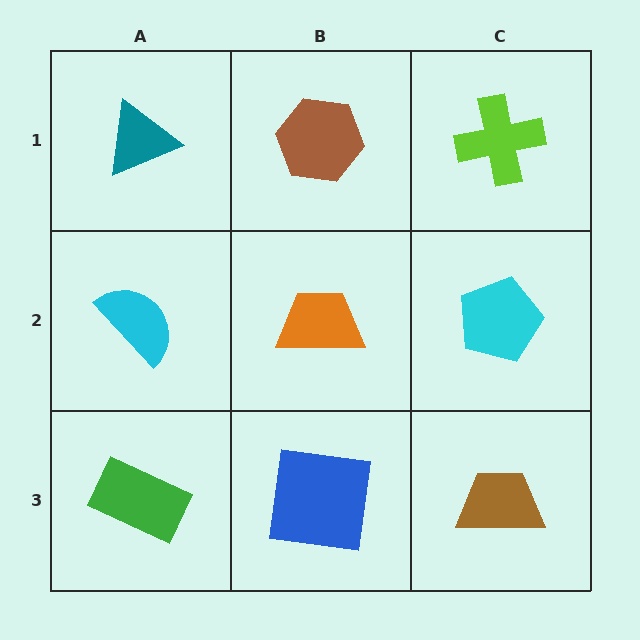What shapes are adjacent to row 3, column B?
An orange trapezoid (row 2, column B), a green rectangle (row 3, column A), a brown trapezoid (row 3, column C).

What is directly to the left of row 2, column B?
A cyan semicircle.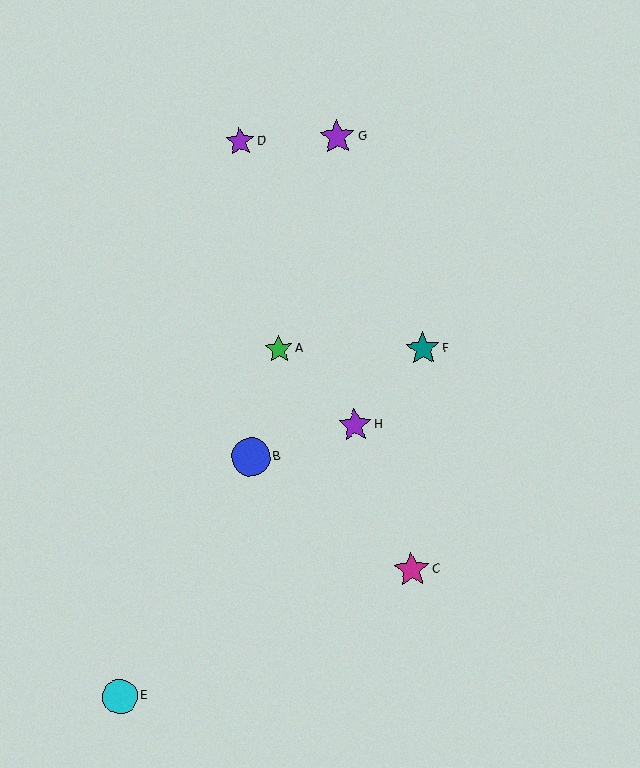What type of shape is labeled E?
Shape E is a cyan circle.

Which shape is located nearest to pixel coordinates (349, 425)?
The purple star (labeled H) at (355, 425) is nearest to that location.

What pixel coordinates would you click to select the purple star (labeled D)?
Click at (240, 141) to select the purple star D.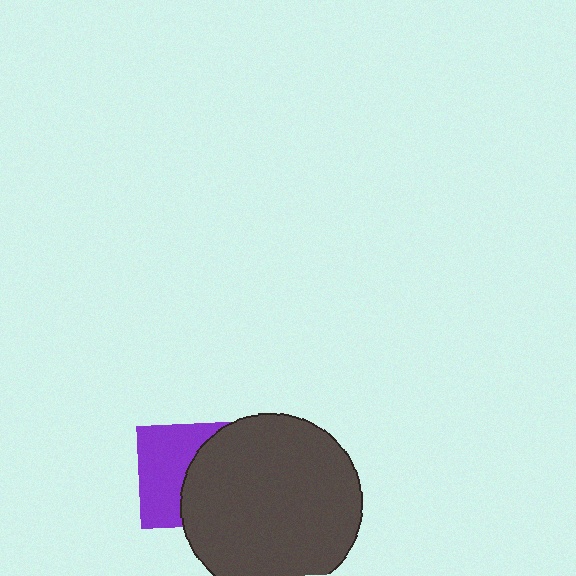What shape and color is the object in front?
The object in front is a dark gray circle.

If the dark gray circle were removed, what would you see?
You would see the complete purple square.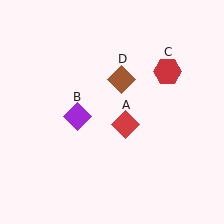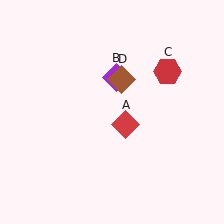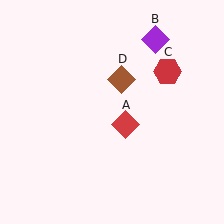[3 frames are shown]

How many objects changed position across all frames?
1 object changed position: purple diamond (object B).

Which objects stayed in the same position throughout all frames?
Red diamond (object A) and red hexagon (object C) and brown diamond (object D) remained stationary.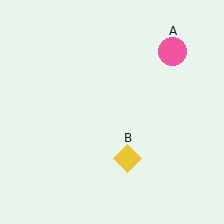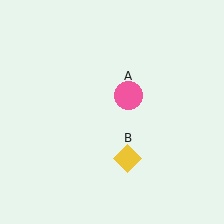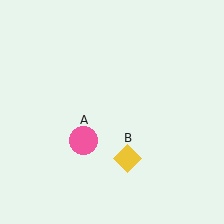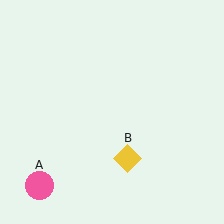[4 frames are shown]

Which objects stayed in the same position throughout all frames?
Yellow diamond (object B) remained stationary.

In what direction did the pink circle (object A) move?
The pink circle (object A) moved down and to the left.